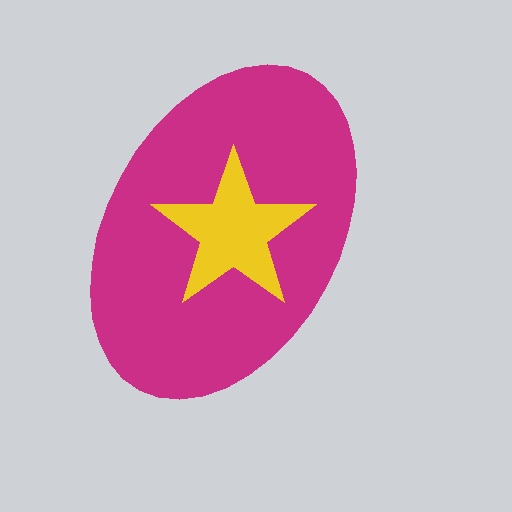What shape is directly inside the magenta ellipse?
The yellow star.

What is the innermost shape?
The yellow star.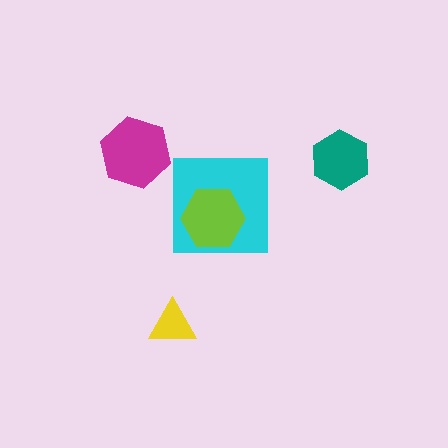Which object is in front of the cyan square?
The lime hexagon is in front of the cyan square.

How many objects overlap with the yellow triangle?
0 objects overlap with the yellow triangle.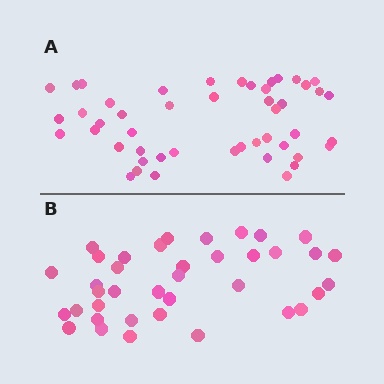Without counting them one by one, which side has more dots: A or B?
Region A (the top region) has more dots.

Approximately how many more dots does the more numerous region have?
Region A has roughly 10 or so more dots than region B.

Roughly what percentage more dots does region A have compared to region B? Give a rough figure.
About 25% more.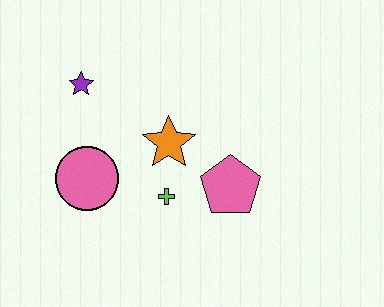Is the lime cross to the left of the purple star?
No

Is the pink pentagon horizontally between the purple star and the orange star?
No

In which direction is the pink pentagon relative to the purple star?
The pink pentagon is to the right of the purple star.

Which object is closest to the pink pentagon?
The lime cross is closest to the pink pentagon.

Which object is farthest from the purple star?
The pink pentagon is farthest from the purple star.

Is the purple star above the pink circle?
Yes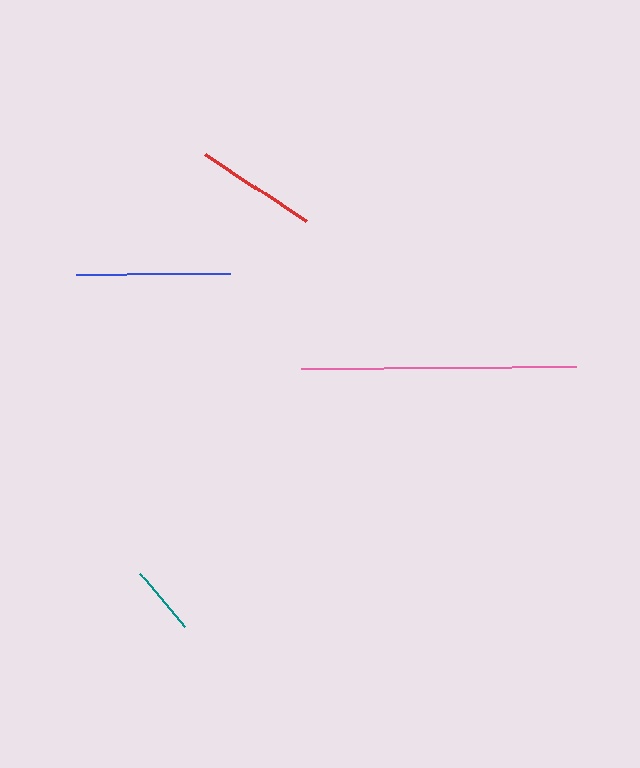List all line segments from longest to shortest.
From longest to shortest: pink, blue, red, teal.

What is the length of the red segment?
The red segment is approximately 121 pixels long.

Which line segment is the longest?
The pink line is the longest at approximately 275 pixels.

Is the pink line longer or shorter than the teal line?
The pink line is longer than the teal line.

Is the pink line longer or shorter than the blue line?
The pink line is longer than the blue line.